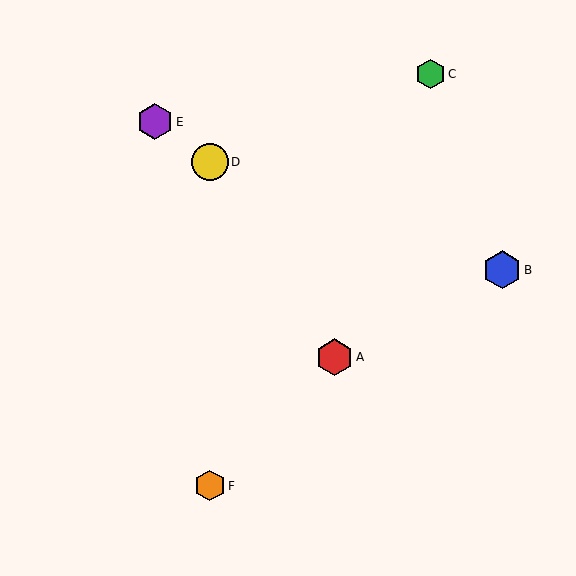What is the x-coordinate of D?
Object D is at x≈210.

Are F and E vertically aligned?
No, F is at x≈210 and E is at x≈155.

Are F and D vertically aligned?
Yes, both are at x≈210.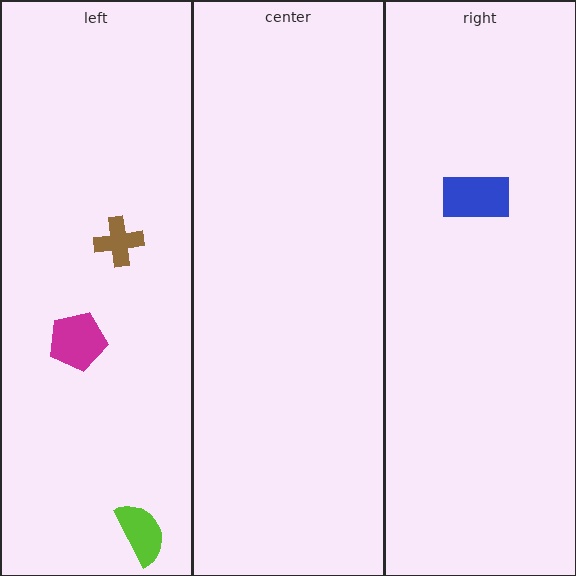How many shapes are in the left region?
3.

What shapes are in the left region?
The magenta pentagon, the lime semicircle, the brown cross.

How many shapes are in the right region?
1.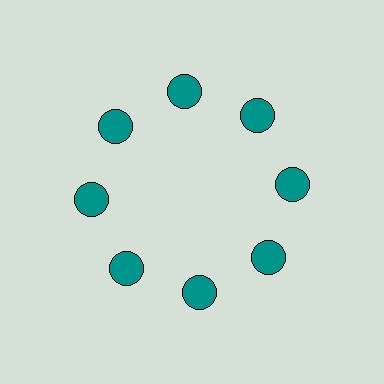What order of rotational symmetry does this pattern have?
This pattern has 8-fold rotational symmetry.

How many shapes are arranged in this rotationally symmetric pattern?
There are 8 shapes, arranged in 8 groups of 1.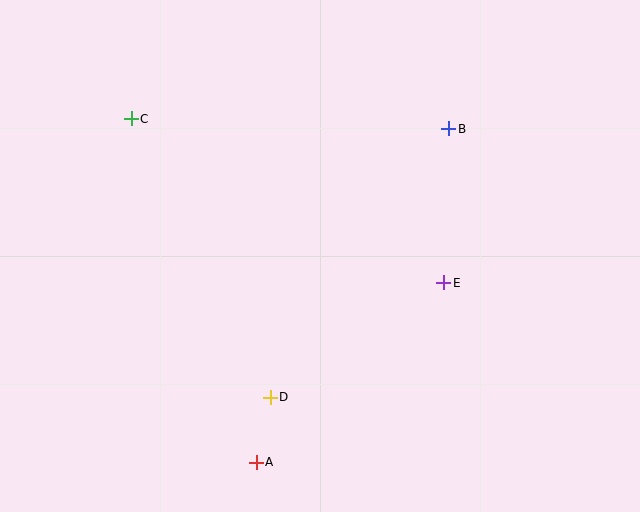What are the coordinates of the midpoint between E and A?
The midpoint between E and A is at (350, 373).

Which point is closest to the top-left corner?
Point C is closest to the top-left corner.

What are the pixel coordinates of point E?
Point E is at (444, 283).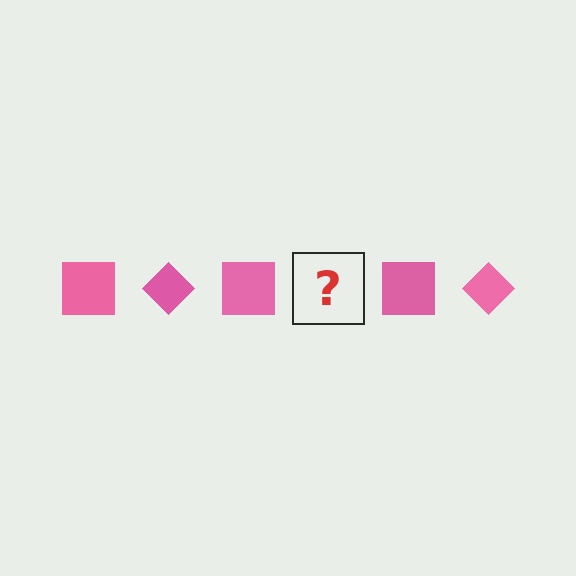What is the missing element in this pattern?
The missing element is a pink diamond.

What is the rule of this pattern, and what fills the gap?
The rule is that the pattern cycles through square, diamond shapes in pink. The gap should be filled with a pink diamond.